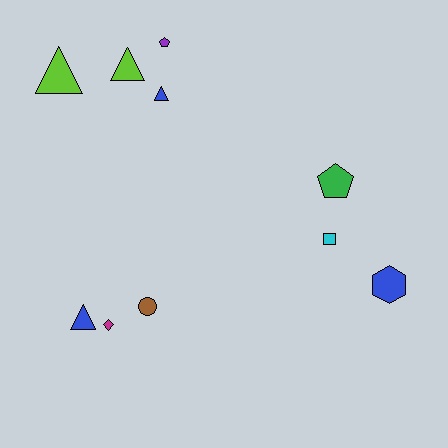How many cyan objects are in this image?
There is 1 cyan object.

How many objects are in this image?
There are 10 objects.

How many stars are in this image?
There are no stars.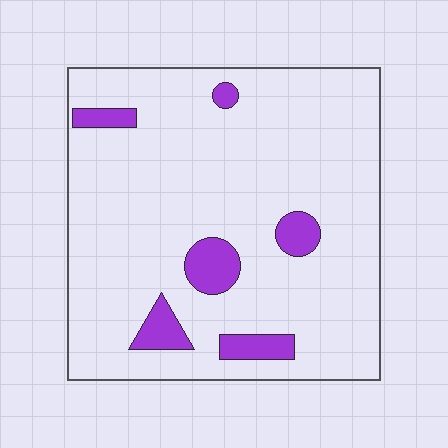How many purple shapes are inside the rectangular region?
6.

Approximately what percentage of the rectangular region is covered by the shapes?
Approximately 10%.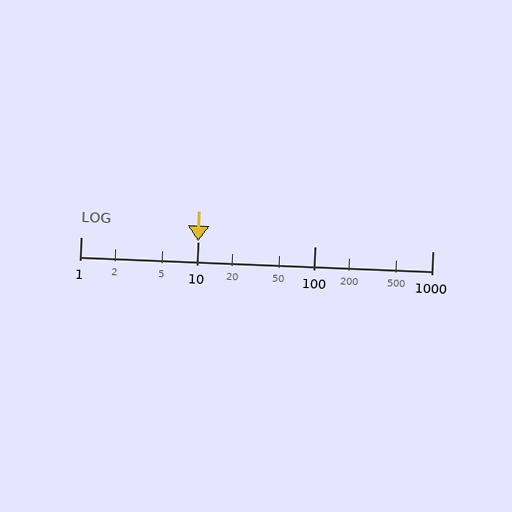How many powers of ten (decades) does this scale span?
The scale spans 3 decades, from 1 to 1000.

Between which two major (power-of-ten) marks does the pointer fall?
The pointer is between 10 and 100.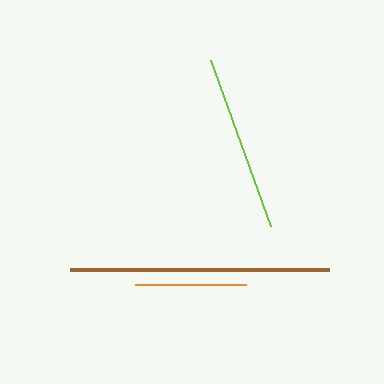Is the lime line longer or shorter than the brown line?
The brown line is longer than the lime line.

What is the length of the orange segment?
The orange segment is approximately 111 pixels long.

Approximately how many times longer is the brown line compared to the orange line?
The brown line is approximately 2.3 times the length of the orange line.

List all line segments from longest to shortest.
From longest to shortest: brown, lime, orange.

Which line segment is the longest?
The brown line is the longest at approximately 259 pixels.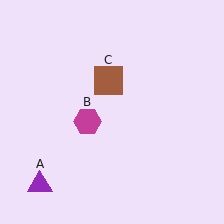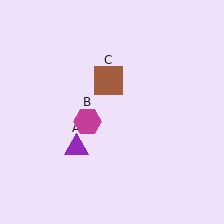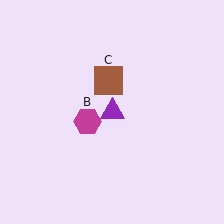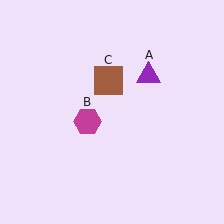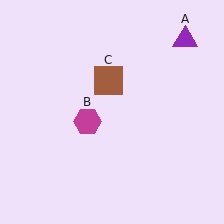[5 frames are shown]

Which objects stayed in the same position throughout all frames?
Magenta hexagon (object B) and brown square (object C) remained stationary.